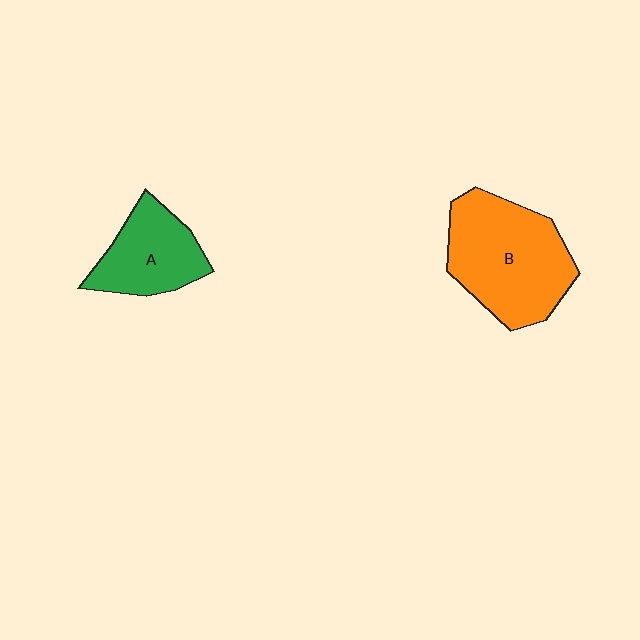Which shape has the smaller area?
Shape A (green).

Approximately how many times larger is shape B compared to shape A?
Approximately 1.6 times.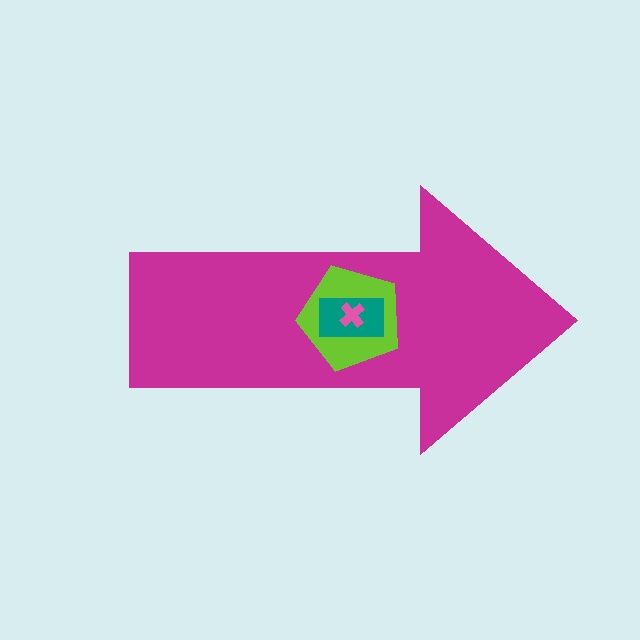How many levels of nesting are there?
4.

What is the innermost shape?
The pink cross.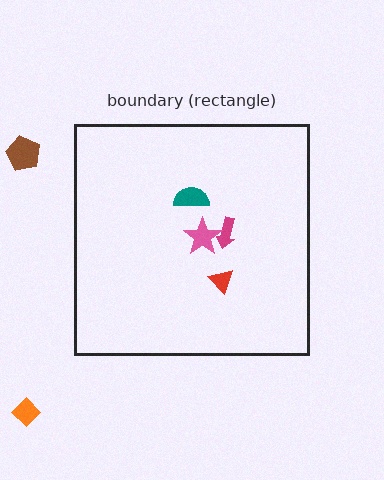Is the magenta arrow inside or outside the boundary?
Inside.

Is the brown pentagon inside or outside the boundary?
Outside.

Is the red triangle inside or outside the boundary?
Inside.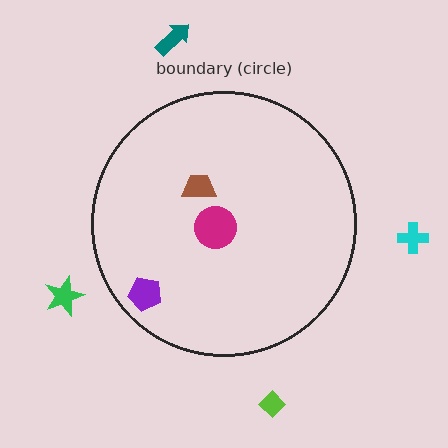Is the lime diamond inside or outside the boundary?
Outside.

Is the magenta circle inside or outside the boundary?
Inside.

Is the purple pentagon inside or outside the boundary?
Inside.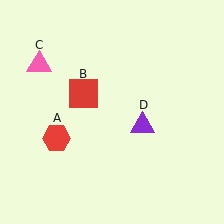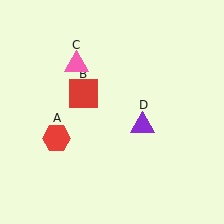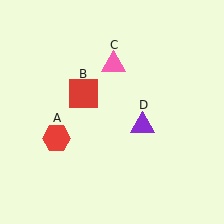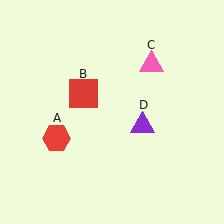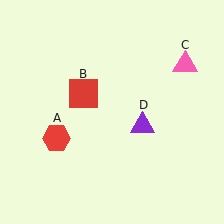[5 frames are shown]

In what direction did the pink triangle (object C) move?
The pink triangle (object C) moved right.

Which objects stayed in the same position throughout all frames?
Red hexagon (object A) and red square (object B) and purple triangle (object D) remained stationary.